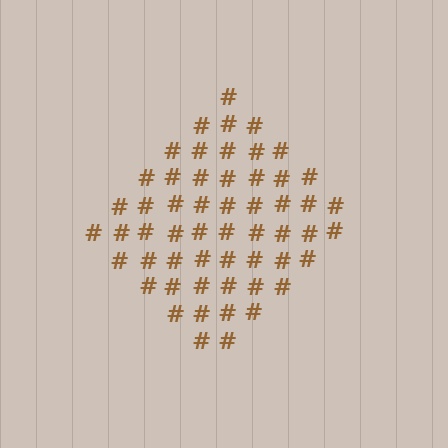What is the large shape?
The large shape is a diamond.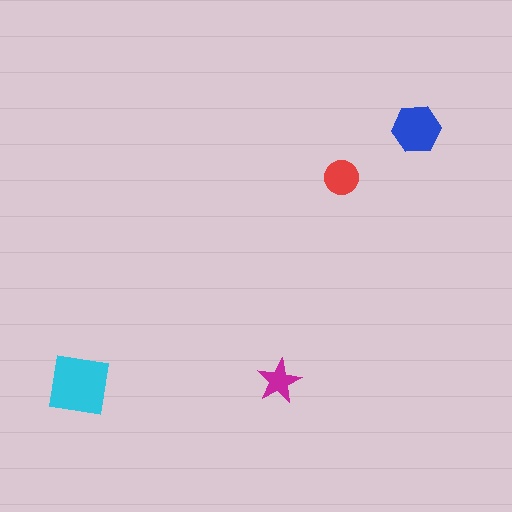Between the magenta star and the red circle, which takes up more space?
The red circle.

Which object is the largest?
The cyan square.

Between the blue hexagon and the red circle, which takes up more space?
The blue hexagon.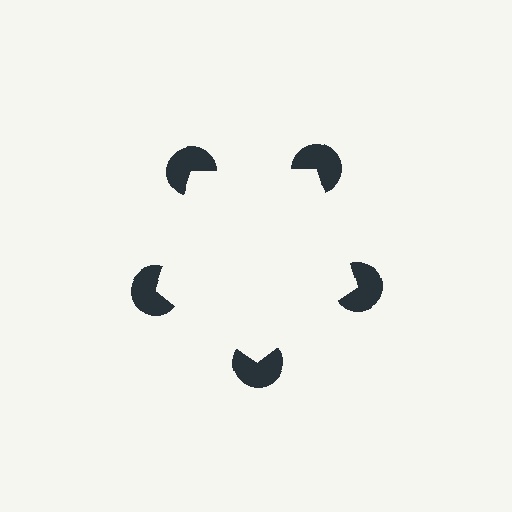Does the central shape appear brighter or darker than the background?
It typically appears slightly brighter than the background, even though no actual brightness change is drawn.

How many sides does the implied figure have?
5 sides.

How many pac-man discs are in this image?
There are 5 — one at each vertex of the illusory pentagon.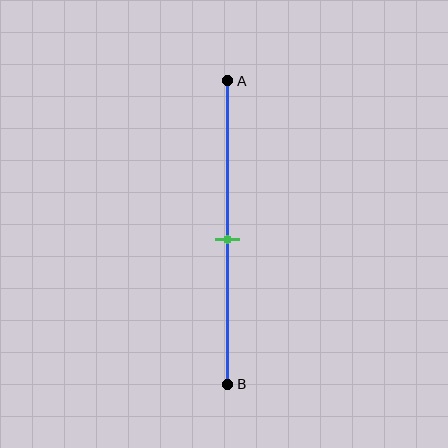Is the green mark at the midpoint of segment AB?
Yes, the mark is approximately at the midpoint.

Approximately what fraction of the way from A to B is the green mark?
The green mark is approximately 50% of the way from A to B.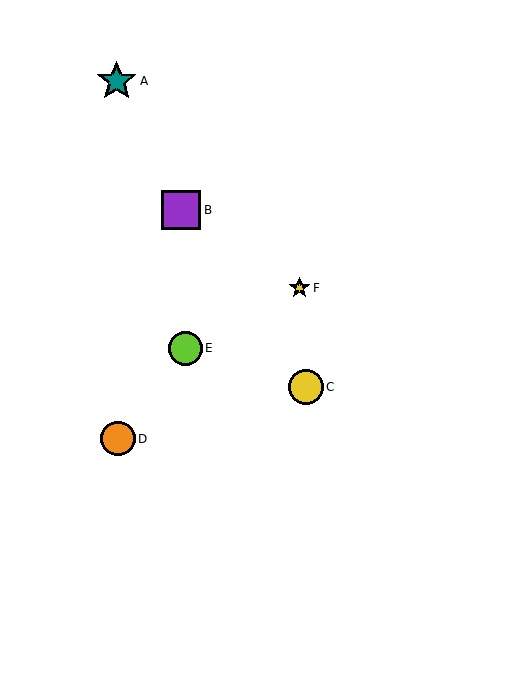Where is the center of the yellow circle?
The center of the yellow circle is at (306, 387).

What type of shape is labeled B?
Shape B is a purple square.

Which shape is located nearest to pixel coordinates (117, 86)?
The teal star (labeled A) at (117, 81) is nearest to that location.